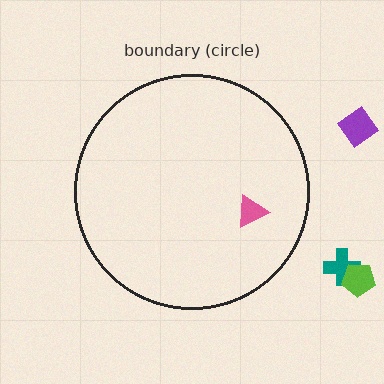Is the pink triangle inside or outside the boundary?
Inside.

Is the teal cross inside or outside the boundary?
Outside.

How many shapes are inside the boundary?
1 inside, 3 outside.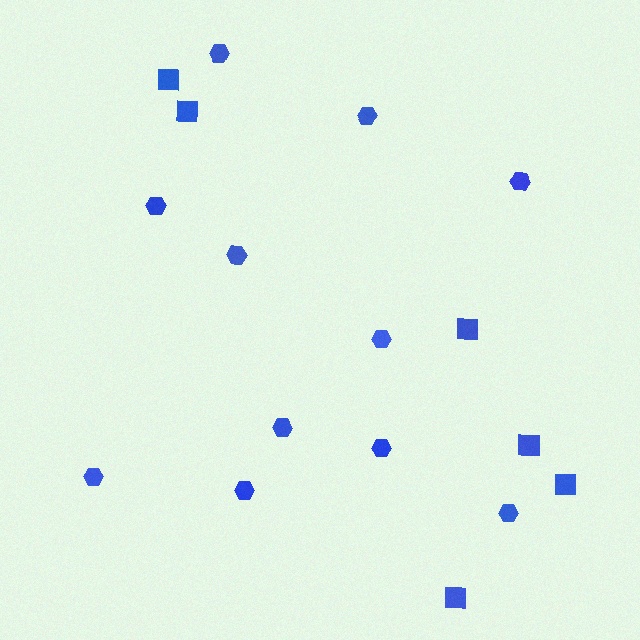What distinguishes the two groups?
There are 2 groups: one group of hexagons (11) and one group of squares (6).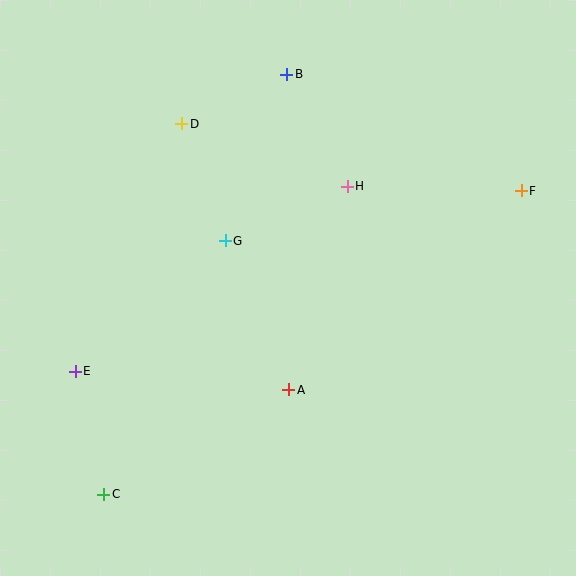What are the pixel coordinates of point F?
Point F is at (521, 191).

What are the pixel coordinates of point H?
Point H is at (347, 186).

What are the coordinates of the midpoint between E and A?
The midpoint between E and A is at (182, 381).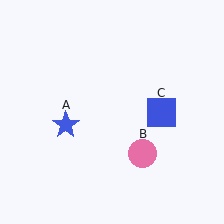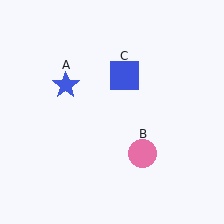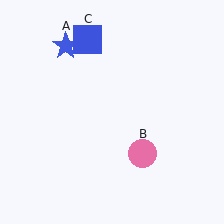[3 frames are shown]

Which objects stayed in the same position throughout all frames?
Pink circle (object B) remained stationary.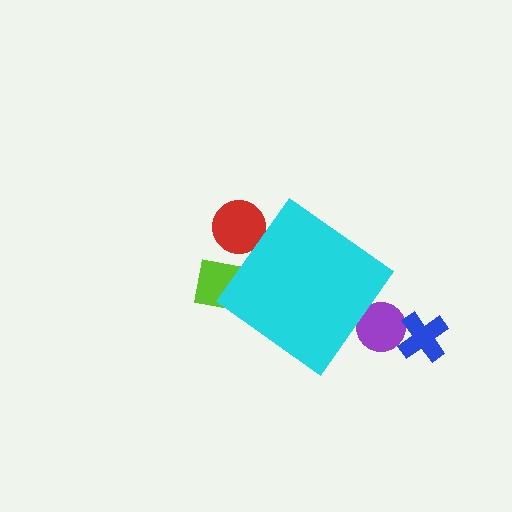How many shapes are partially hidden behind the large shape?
3 shapes are partially hidden.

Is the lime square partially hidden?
Yes, the lime square is partially hidden behind the cyan diamond.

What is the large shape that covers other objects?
A cyan diamond.